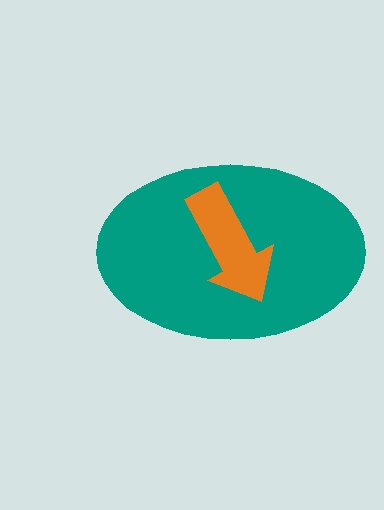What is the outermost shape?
The teal ellipse.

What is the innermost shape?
The orange arrow.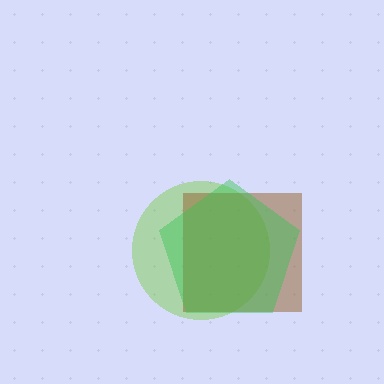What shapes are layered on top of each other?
The layered shapes are: a lime circle, a brown square, a green pentagon.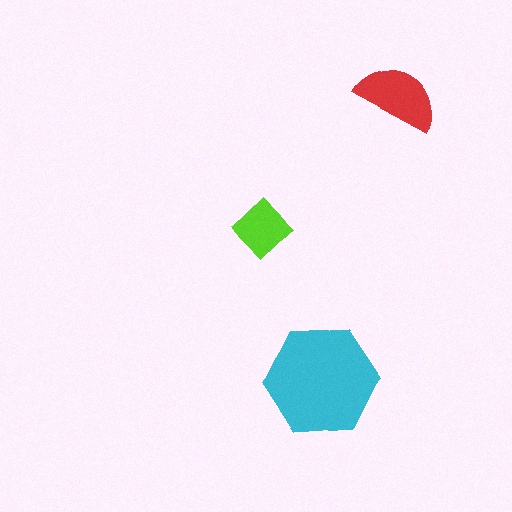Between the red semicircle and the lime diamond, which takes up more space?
The red semicircle.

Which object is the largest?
The cyan hexagon.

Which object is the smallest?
The lime diamond.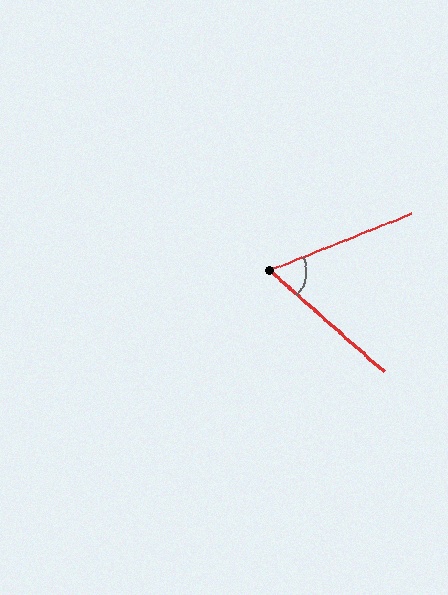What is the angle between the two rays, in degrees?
Approximately 63 degrees.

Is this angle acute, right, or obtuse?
It is acute.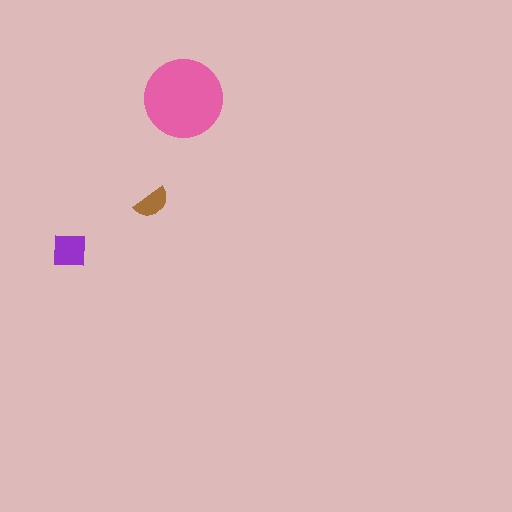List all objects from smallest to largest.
The brown semicircle, the purple square, the pink circle.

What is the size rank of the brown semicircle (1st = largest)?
3rd.